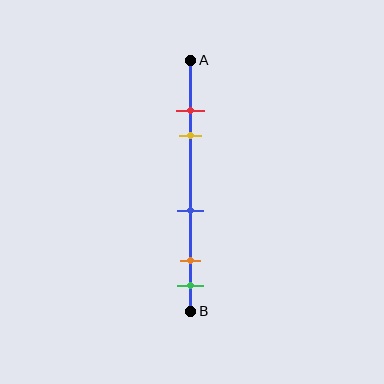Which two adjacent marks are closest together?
The red and yellow marks are the closest adjacent pair.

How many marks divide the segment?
There are 5 marks dividing the segment.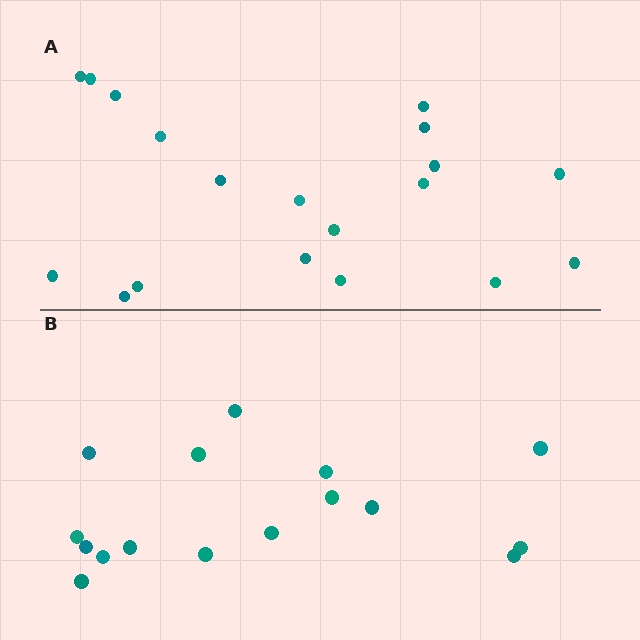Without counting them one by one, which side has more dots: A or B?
Region A (the top region) has more dots.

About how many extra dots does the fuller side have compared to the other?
Region A has just a few more — roughly 2 or 3 more dots than region B.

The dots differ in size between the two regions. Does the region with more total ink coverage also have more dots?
No. Region B has more total ink coverage because its dots are larger, but region A actually contains more individual dots. Total area can be misleading — the number of items is what matters here.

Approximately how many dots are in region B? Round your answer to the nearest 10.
About 20 dots. (The exact count is 16, which rounds to 20.)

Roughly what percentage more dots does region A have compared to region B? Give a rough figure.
About 20% more.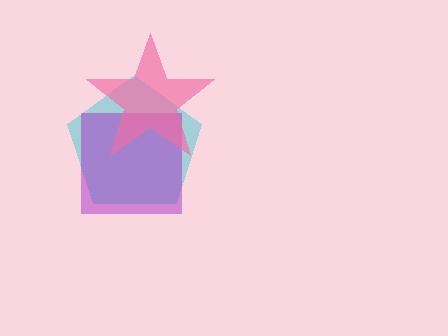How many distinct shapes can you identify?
There are 3 distinct shapes: a cyan pentagon, a purple square, a pink star.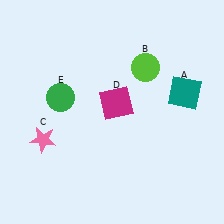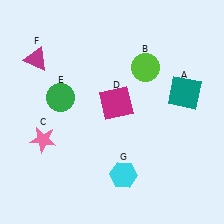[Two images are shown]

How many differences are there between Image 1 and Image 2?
There are 2 differences between the two images.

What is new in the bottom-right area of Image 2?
A cyan hexagon (G) was added in the bottom-right area of Image 2.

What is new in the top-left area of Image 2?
A magenta triangle (F) was added in the top-left area of Image 2.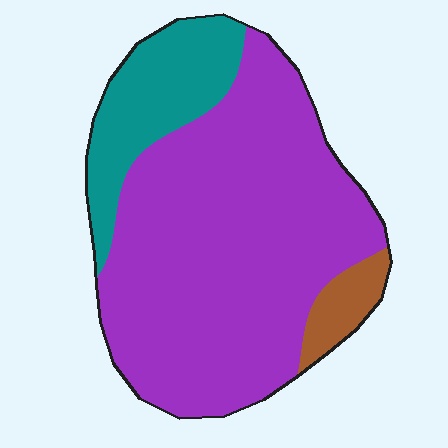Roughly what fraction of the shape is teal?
Teal covers about 20% of the shape.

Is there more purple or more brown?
Purple.